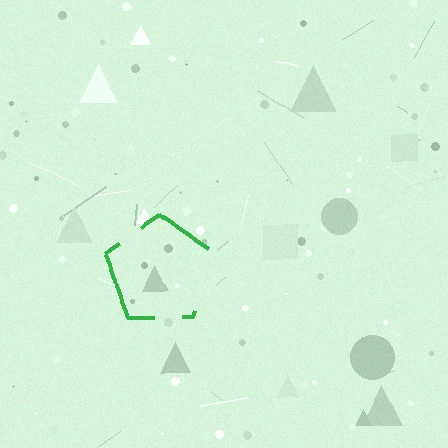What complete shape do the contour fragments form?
The contour fragments form a pentagon.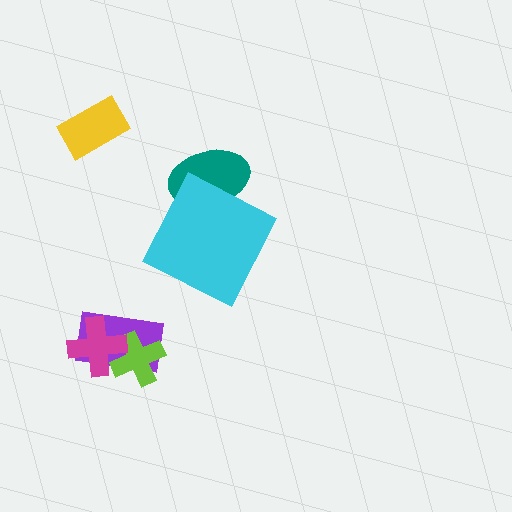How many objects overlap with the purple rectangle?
2 objects overlap with the purple rectangle.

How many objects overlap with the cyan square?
1 object overlaps with the cyan square.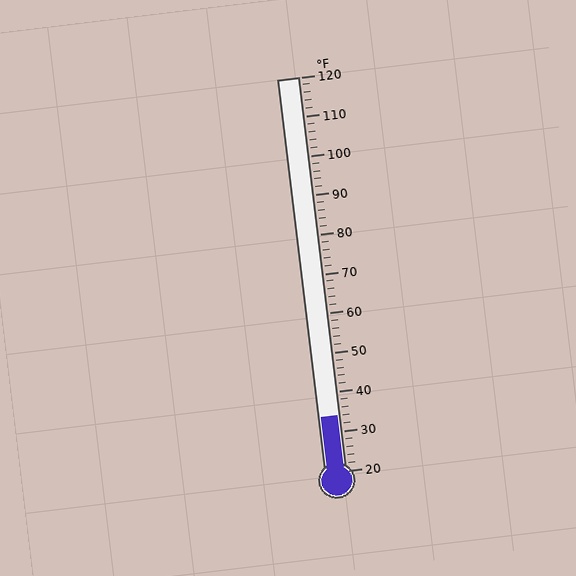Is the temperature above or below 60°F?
The temperature is below 60°F.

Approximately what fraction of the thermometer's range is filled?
The thermometer is filled to approximately 15% of its range.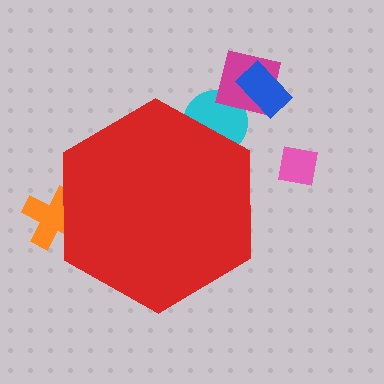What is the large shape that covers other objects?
A red hexagon.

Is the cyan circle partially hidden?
Yes, the cyan circle is partially hidden behind the red hexagon.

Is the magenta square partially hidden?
No, the magenta square is fully visible.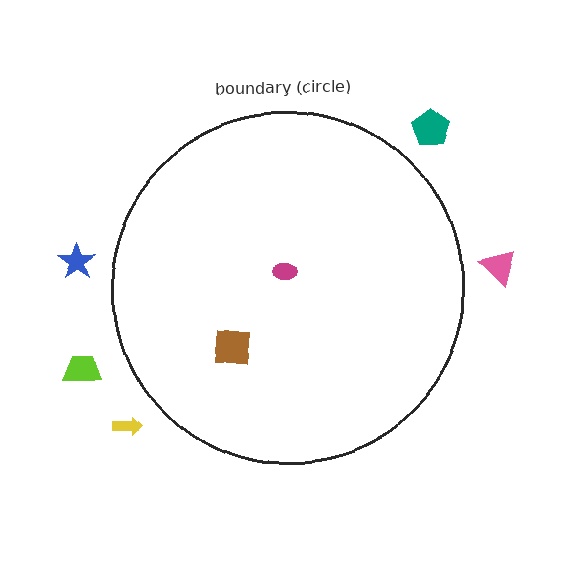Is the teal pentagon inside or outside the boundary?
Outside.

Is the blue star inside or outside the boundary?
Outside.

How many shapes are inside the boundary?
2 inside, 5 outside.